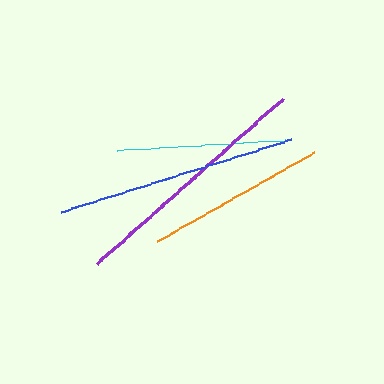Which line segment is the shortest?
The cyan line is the shortest at approximately 168 pixels.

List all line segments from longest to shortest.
From longest to shortest: purple, blue, orange, cyan.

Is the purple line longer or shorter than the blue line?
The purple line is longer than the blue line.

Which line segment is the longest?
The purple line is the longest at approximately 248 pixels.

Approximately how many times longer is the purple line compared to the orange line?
The purple line is approximately 1.4 times the length of the orange line.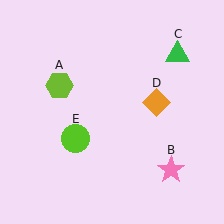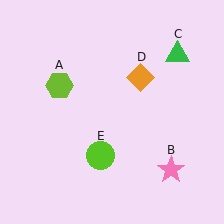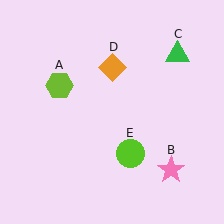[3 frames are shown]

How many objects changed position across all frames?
2 objects changed position: orange diamond (object D), lime circle (object E).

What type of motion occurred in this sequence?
The orange diamond (object D), lime circle (object E) rotated counterclockwise around the center of the scene.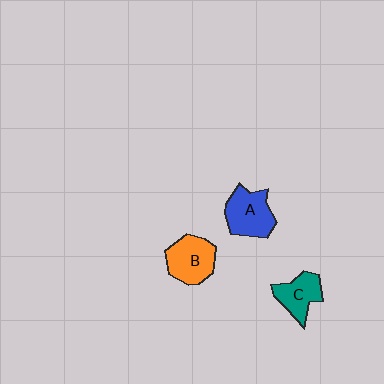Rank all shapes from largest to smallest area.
From largest to smallest: A (blue), B (orange), C (teal).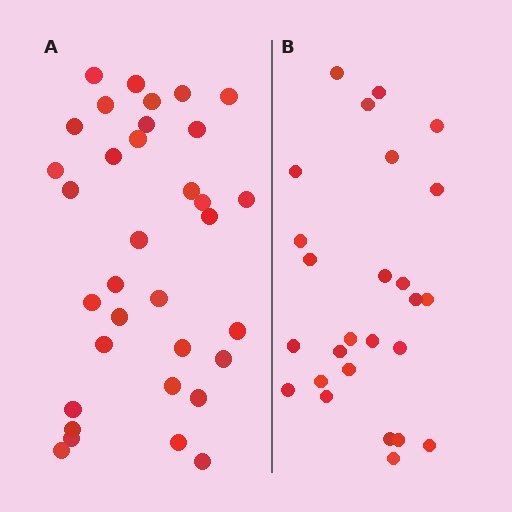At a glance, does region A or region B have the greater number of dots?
Region A (the left region) has more dots.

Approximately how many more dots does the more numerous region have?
Region A has roughly 8 or so more dots than region B.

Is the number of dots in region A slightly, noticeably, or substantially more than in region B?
Region A has noticeably more, but not dramatically so. The ratio is roughly 1.3 to 1.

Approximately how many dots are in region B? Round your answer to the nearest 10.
About 30 dots. (The exact count is 26, which rounds to 30.)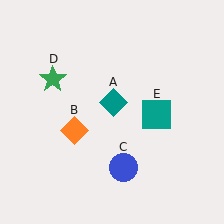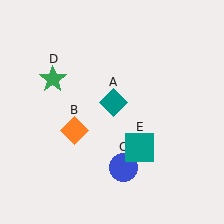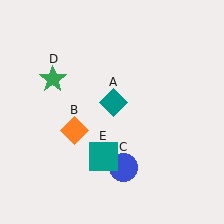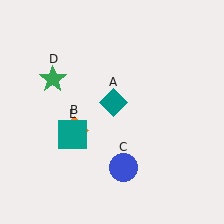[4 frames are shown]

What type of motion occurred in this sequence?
The teal square (object E) rotated clockwise around the center of the scene.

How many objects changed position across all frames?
1 object changed position: teal square (object E).